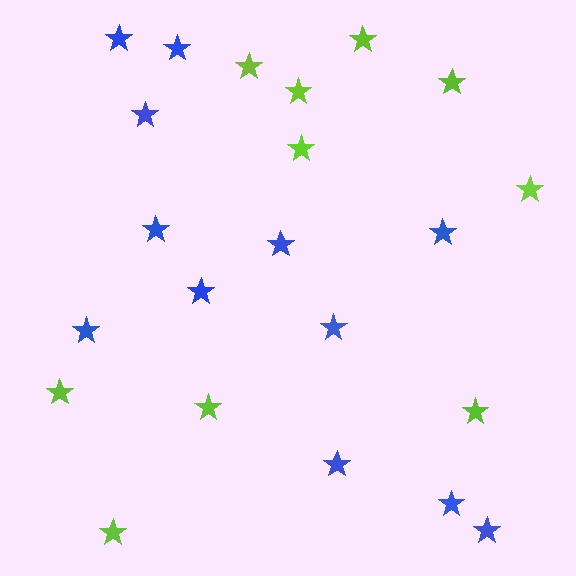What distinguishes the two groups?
There are 2 groups: one group of lime stars (10) and one group of blue stars (12).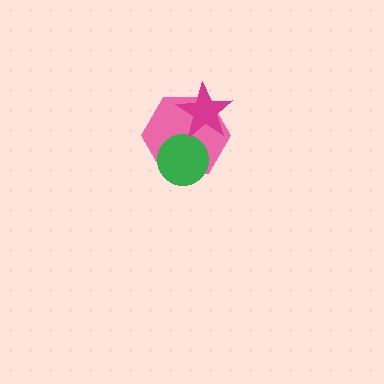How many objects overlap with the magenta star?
1 object overlaps with the magenta star.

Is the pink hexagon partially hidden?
Yes, it is partially covered by another shape.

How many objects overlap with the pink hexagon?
2 objects overlap with the pink hexagon.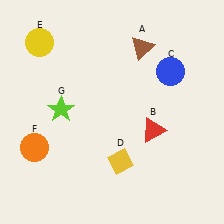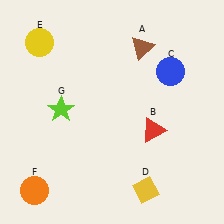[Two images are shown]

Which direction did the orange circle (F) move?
The orange circle (F) moved down.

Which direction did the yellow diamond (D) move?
The yellow diamond (D) moved down.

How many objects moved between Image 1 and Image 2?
2 objects moved between the two images.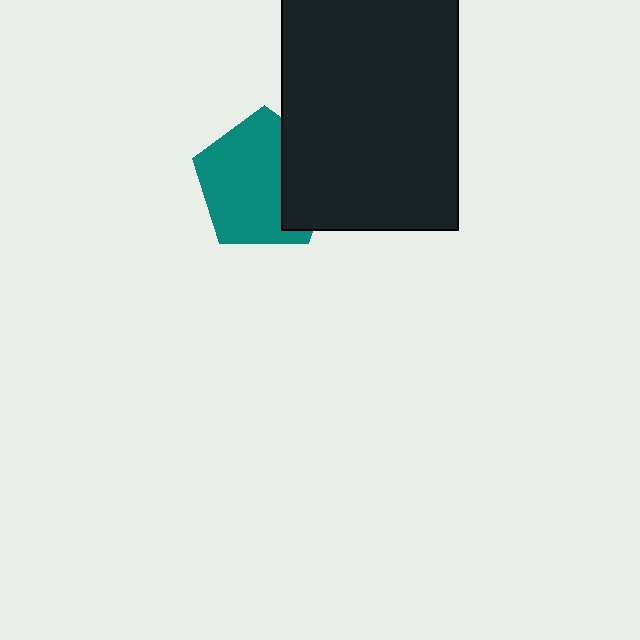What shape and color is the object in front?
The object in front is a black rectangle.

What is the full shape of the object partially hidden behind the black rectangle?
The partially hidden object is a teal pentagon.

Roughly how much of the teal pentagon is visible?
Most of it is visible (roughly 69%).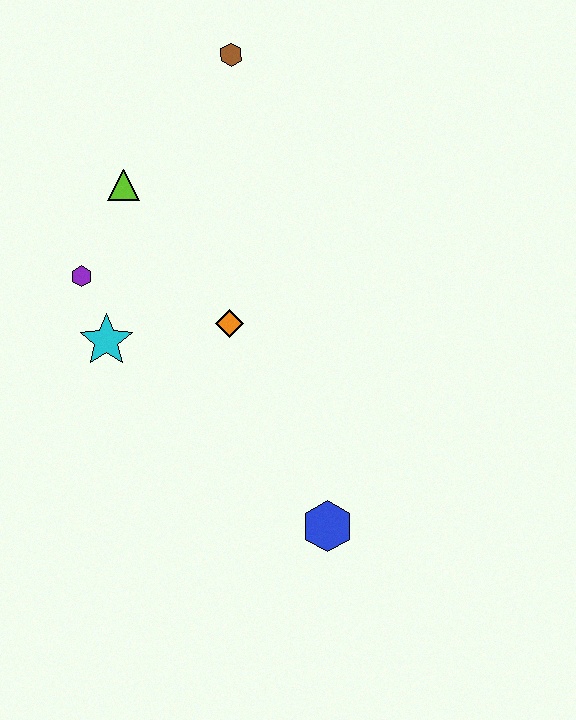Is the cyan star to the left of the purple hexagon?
No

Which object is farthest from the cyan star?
The brown hexagon is farthest from the cyan star.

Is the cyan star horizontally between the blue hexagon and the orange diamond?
No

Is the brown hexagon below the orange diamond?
No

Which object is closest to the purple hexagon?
The cyan star is closest to the purple hexagon.